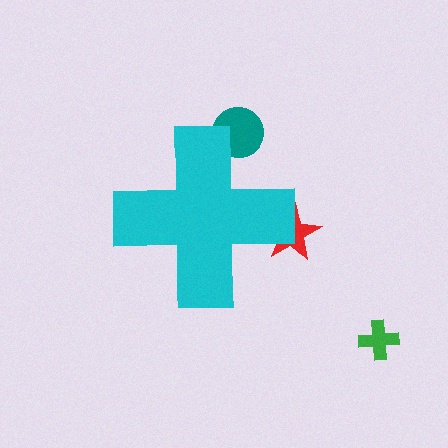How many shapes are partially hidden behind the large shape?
2 shapes are partially hidden.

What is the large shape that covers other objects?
A cyan cross.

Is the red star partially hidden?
Yes, the red star is partially hidden behind the cyan cross.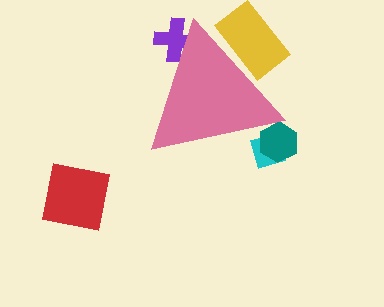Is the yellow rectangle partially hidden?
Yes, the yellow rectangle is partially hidden behind the pink triangle.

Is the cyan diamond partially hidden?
Yes, the cyan diamond is partially hidden behind the pink triangle.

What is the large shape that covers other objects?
A pink triangle.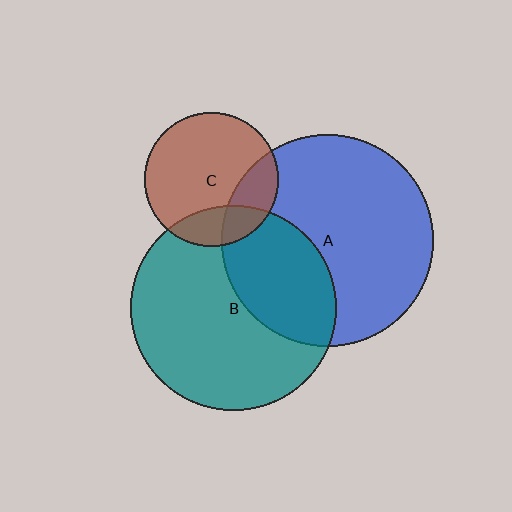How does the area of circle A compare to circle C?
Approximately 2.5 times.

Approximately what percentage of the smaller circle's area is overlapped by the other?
Approximately 35%.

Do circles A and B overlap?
Yes.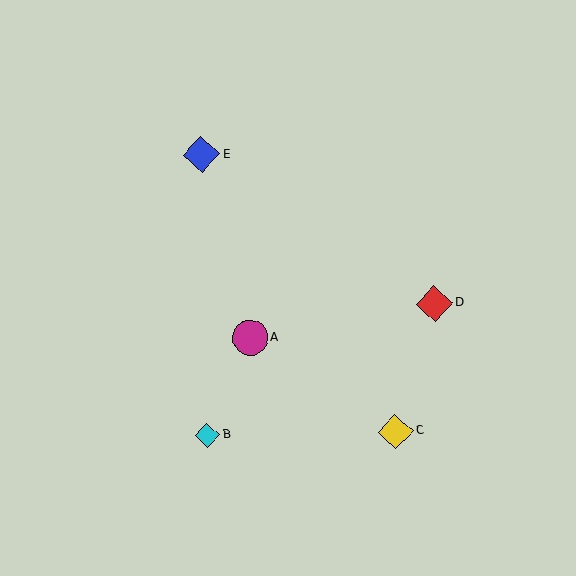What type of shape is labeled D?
Shape D is a red diamond.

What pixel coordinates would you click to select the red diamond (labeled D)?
Click at (434, 304) to select the red diamond D.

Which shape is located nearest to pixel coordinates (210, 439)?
The cyan diamond (labeled B) at (207, 435) is nearest to that location.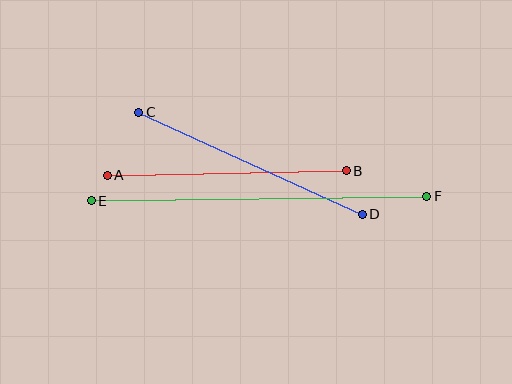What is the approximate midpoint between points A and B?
The midpoint is at approximately (227, 173) pixels.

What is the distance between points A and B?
The distance is approximately 239 pixels.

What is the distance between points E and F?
The distance is approximately 336 pixels.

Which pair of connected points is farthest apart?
Points E and F are farthest apart.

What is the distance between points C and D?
The distance is approximately 246 pixels.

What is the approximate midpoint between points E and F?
The midpoint is at approximately (259, 199) pixels.